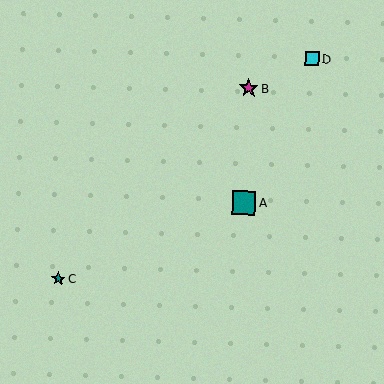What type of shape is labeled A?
Shape A is a teal square.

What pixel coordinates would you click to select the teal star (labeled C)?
Click at (58, 279) to select the teal star C.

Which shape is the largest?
The teal square (labeled A) is the largest.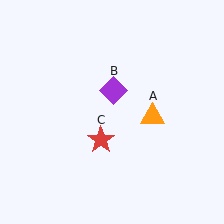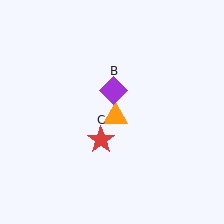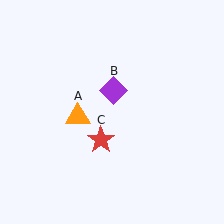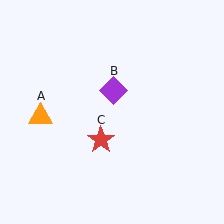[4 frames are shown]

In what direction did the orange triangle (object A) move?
The orange triangle (object A) moved left.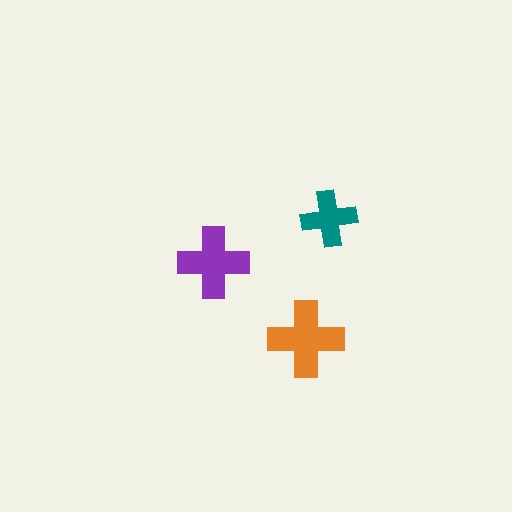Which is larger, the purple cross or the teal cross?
The purple one.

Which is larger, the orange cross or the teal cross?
The orange one.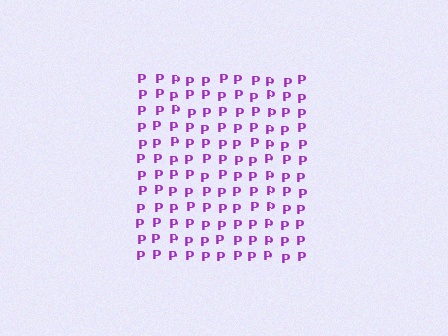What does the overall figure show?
The overall figure shows a square.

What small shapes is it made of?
It is made of small letter P's.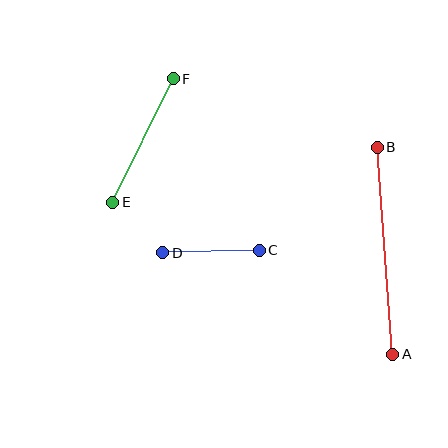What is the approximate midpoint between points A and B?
The midpoint is at approximately (385, 251) pixels.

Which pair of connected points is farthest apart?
Points A and B are farthest apart.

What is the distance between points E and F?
The distance is approximately 138 pixels.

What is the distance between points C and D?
The distance is approximately 97 pixels.